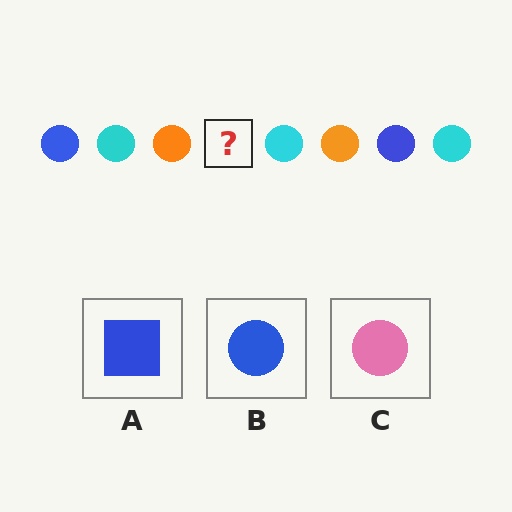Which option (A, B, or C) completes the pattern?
B.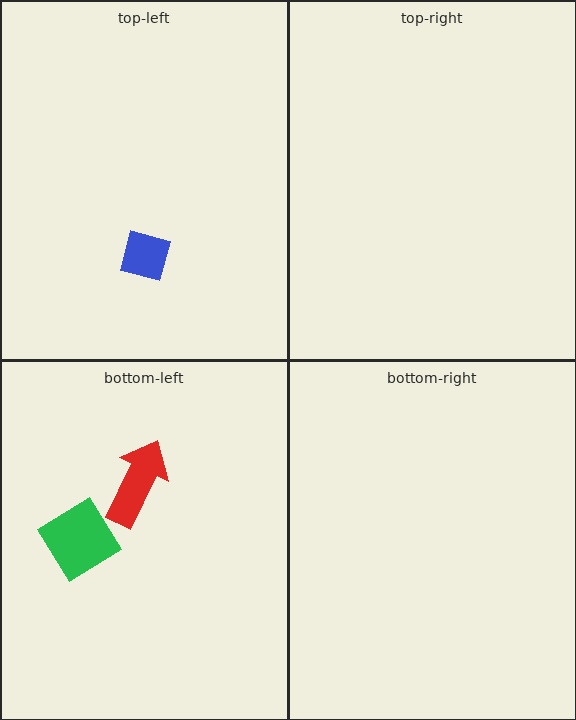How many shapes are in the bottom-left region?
2.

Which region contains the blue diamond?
The top-left region.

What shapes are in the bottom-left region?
The red arrow, the green diamond.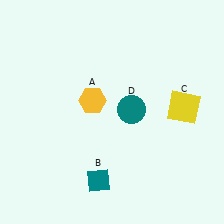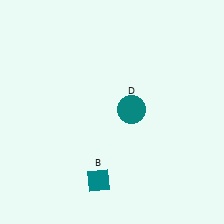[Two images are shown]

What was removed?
The yellow square (C), the yellow hexagon (A) were removed in Image 2.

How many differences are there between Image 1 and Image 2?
There are 2 differences between the two images.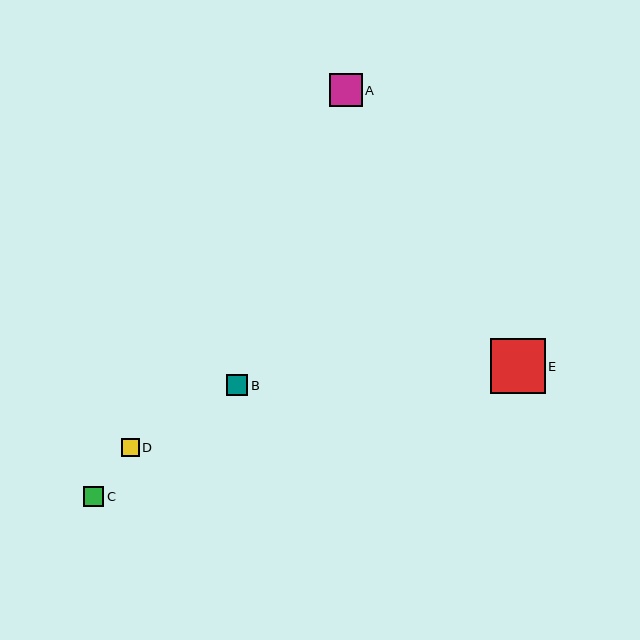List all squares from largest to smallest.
From largest to smallest: E, A, B, C, D.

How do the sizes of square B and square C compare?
Square B and square C are approximately the same size.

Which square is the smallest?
Square D is the smallest with a size of approximately 17 pixels.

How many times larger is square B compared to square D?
Square B is approximately 1.2 times the size of square D.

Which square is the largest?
Square E is the largest with a size of approximately 55 pixels.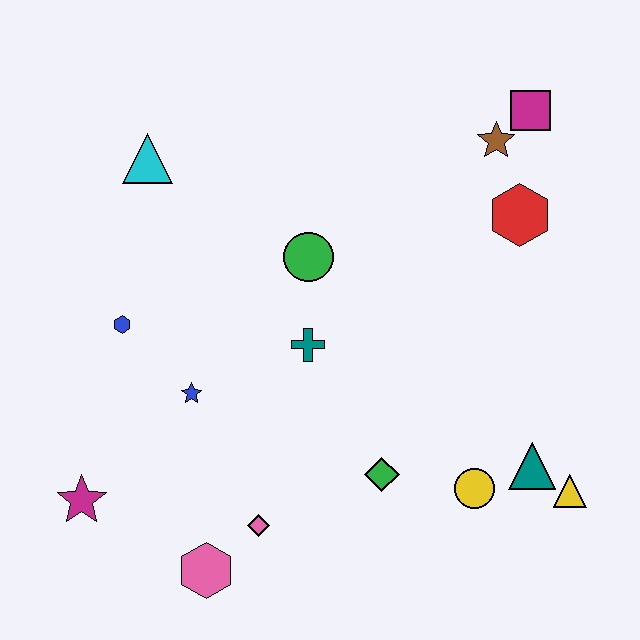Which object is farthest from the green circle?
The yellow triangle is farthest from the green circle.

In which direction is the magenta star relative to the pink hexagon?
The magenta star is to the left of the pink hexagon.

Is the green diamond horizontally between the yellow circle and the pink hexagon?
Yes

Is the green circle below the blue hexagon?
No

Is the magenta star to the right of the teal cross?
No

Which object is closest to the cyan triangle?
The blue hexagon is closest to the cyan triangle.